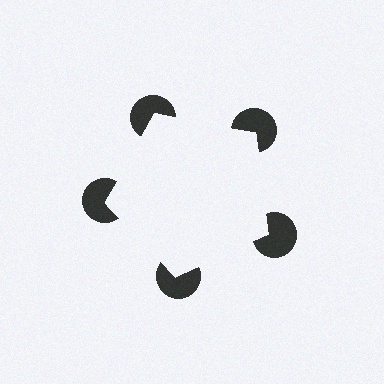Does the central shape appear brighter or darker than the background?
It typically appears slightly brighter than the background, even though no actual brightness change is drawn.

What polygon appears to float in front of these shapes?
An illusory pentagon — its edges are inferred from the aligned wedge cuts in the pac-man discs, not physically drawn.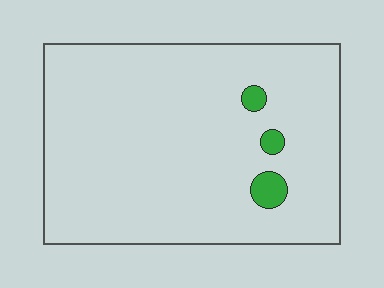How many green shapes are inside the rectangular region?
3.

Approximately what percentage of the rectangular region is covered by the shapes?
Approximately 5%.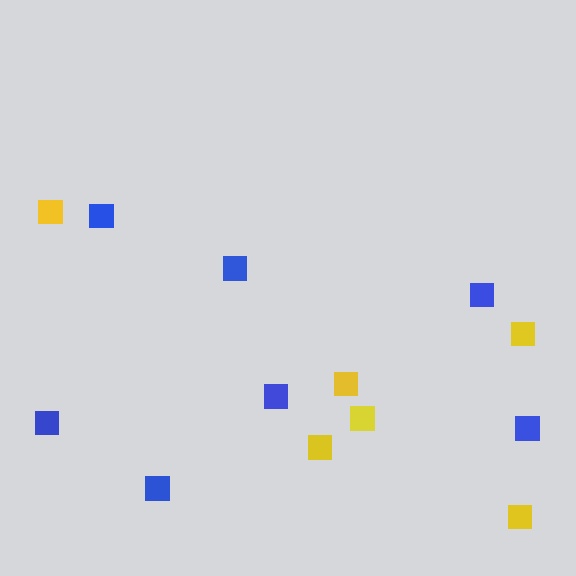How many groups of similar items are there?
There are 2 groups: one group of blue squares (7) and one group of yellow squares (6).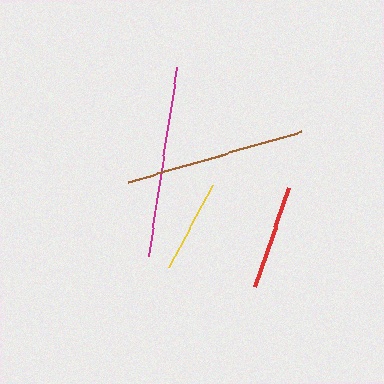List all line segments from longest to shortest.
From longest to shortest: magenta, brown, red, yellow.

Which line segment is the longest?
The magenta line is the longest at approximately 191 pixels.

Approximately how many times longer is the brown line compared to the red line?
The brown line is approximately 1.7 times the length of the red line.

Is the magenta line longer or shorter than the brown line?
The magenta line is longer than the brown line.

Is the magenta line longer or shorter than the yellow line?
The magenta line is longer than the yellow line.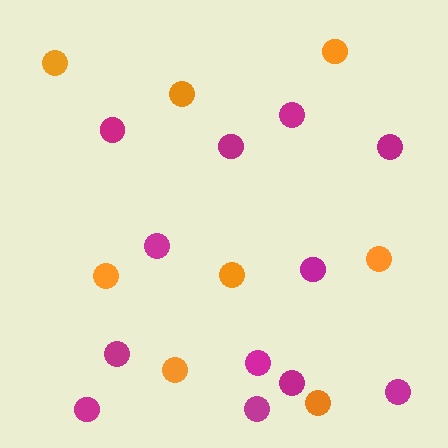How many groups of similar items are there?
There are 2 groups: one group of magenta circles (12) and one group of orange circles (8).